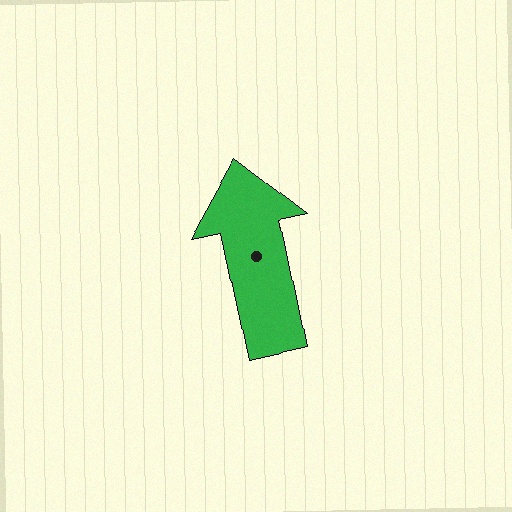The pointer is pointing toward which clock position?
Roughly 12 o'clock.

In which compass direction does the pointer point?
North.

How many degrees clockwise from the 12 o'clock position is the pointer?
Approximately 348 degrees.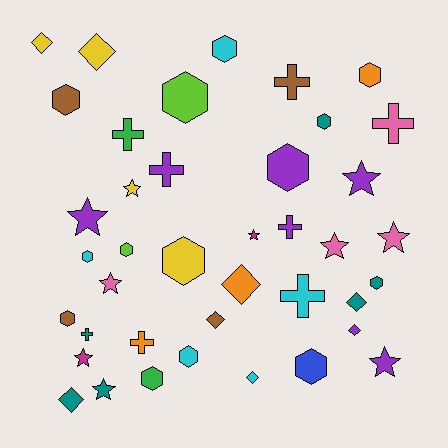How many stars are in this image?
There are 10 stars.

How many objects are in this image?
There are 40 objects.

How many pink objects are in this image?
There are 4 pink objects.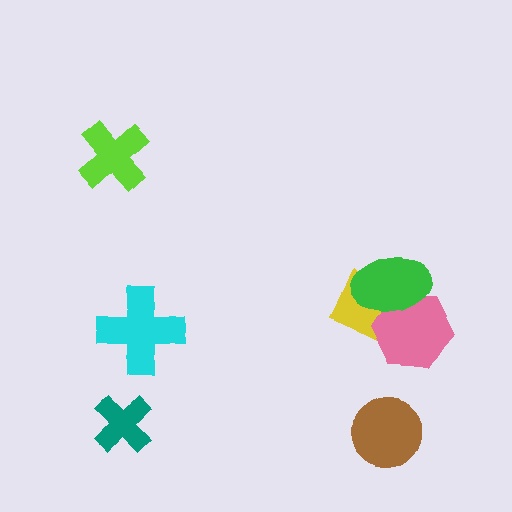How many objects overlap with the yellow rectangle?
2 objects overlap with the yellow rectangle.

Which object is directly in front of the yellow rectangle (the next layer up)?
The pink hexagon is directly in front of the yellow rectangle.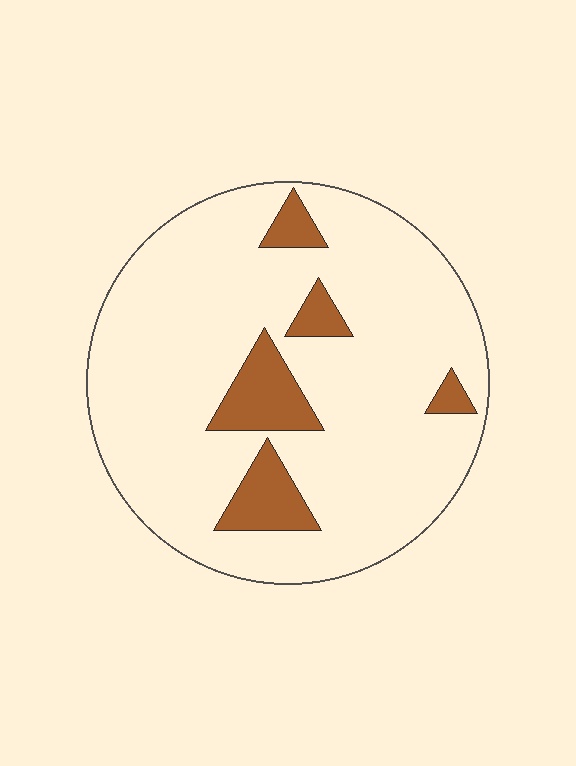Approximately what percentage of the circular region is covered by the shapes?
Approximately 15%.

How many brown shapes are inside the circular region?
5.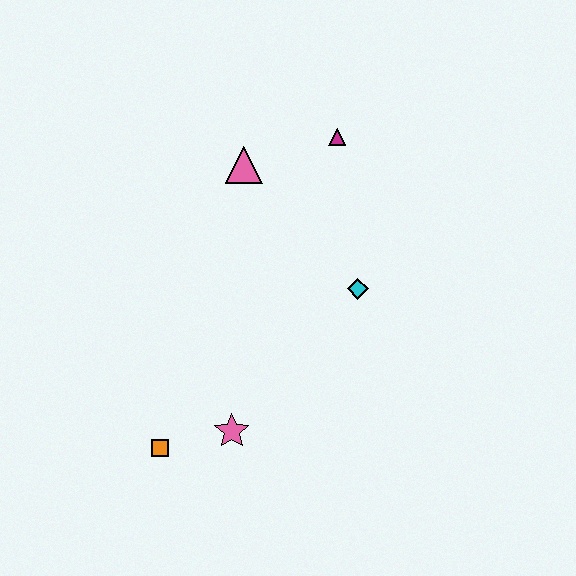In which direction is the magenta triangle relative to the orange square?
The magenta triangle is above the orange square.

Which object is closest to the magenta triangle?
The pink triangle is closest to the magenta triangle.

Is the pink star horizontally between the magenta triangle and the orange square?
Yes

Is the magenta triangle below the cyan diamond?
No